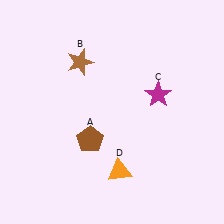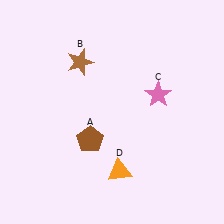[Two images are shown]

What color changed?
The star (C) changed from magenta in Image 1 to pink in Image 2.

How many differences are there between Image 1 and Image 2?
There is 1 difference between the two images.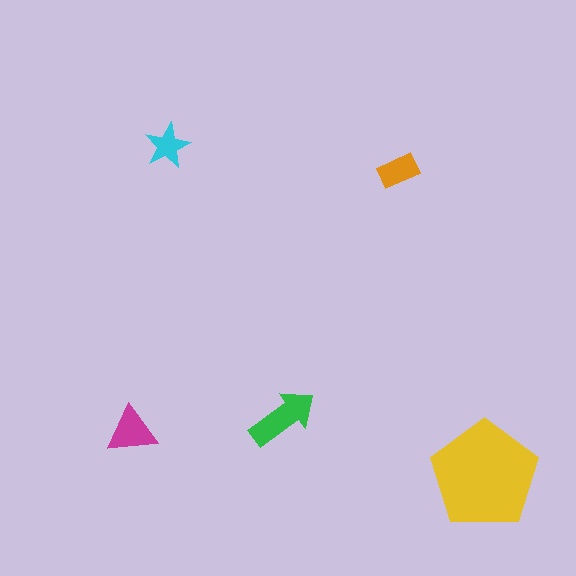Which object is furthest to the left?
The magenta triangle is leftmost.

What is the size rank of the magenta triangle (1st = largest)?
3rd.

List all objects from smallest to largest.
The cyan star, the orange rectangle, the magenta triangle, the green arrow, the yellow pentagon.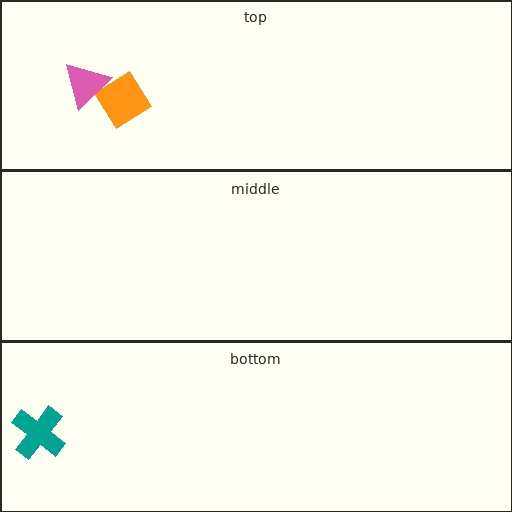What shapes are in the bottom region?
The teal cross.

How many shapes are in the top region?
2.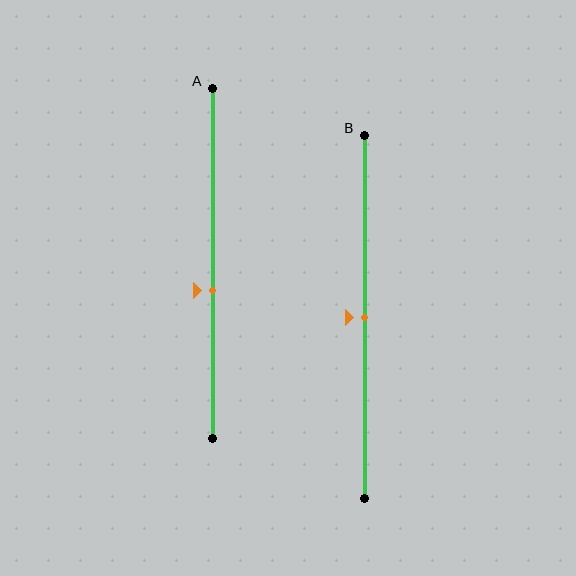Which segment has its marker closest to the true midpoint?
Segment B has its marker closest to the true midpoint.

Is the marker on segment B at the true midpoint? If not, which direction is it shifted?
Yes, the marker on segment B is at the true midpoint.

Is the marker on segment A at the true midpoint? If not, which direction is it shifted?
No, the marker on segment A is shifted downward by about 8% of the segment length.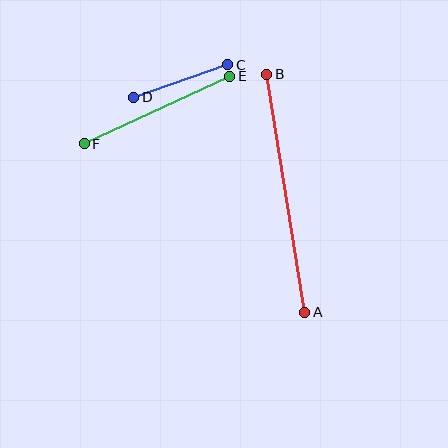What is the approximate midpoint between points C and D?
The midpoint is at approximately (181, 81) pixels.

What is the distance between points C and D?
The distance is approximately 100 pixels.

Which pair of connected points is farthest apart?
Points A and B are farthest apart.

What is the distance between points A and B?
The distance is approximately 241 pixels.